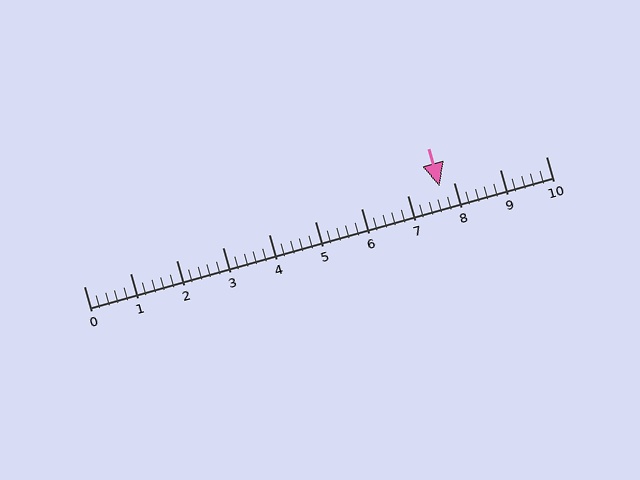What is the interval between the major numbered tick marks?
The major tick marks are spaced 1 units apart.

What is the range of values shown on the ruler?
The ruler shows values from 0 to 10.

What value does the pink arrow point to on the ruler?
The pink arrow points to approximately 7.7.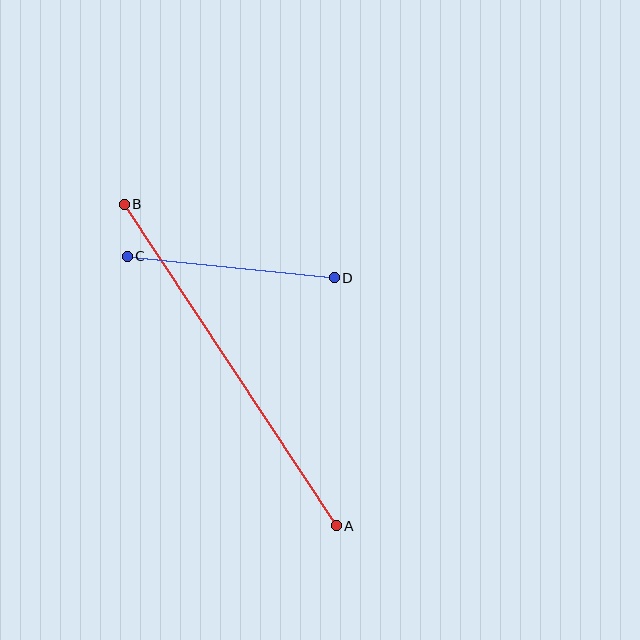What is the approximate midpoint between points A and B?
The midpoint is at approximately (230, 365) pixels.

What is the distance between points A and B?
The distance is approximately 385 pixels.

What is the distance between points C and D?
The distance is approximately 208 pixels.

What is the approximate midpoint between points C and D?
The midpoint is at approximately (231, 267) pixels.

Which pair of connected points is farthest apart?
Points A and B are farthest apart.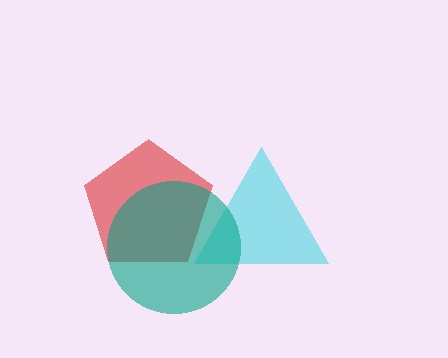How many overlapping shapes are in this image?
There are 3 overlapping shapes in the image.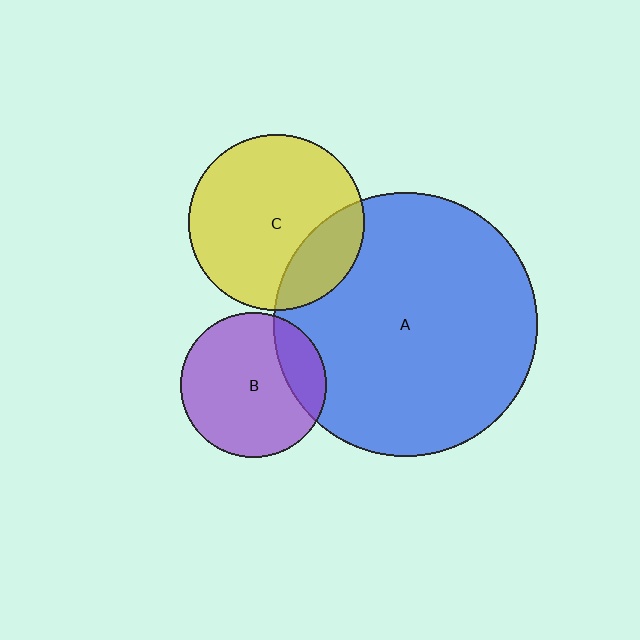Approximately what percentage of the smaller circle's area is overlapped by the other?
Approximately 20%.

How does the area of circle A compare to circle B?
Approximately 3.3 times.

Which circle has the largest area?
Circle A (blue).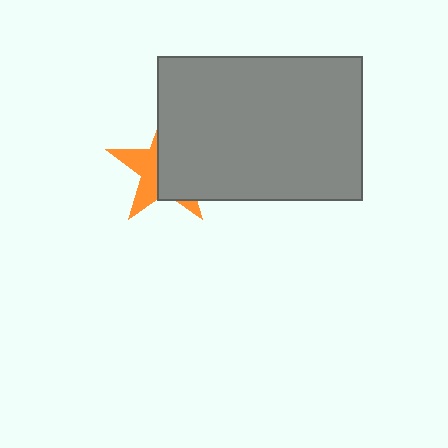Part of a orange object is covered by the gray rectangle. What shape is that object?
It is a star.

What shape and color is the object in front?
The object in front is a gray rectangle.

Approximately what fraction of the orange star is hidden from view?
Roughly 60% of the orange star is hidden behind the gray rectangle.